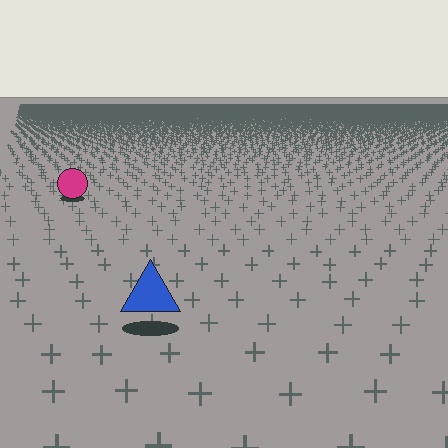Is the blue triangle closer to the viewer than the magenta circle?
Yes. The blue triangle is closer — you can tell from the texture gradient: the ground texture is coarser near it.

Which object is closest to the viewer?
The blue triangle is closest. The texture marks near it are larger and more spread out.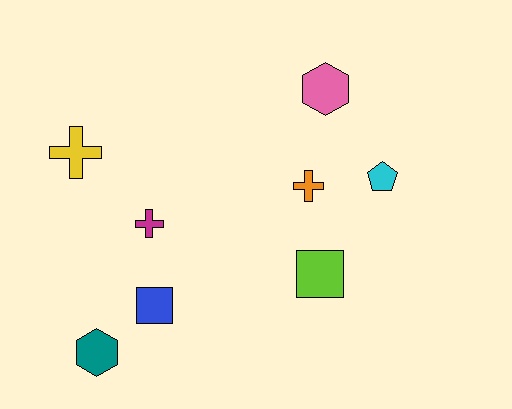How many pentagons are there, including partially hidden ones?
There is 1 pentagon.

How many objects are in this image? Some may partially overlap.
There are 8 objects.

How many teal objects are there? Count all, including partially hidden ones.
There is 1 teal object.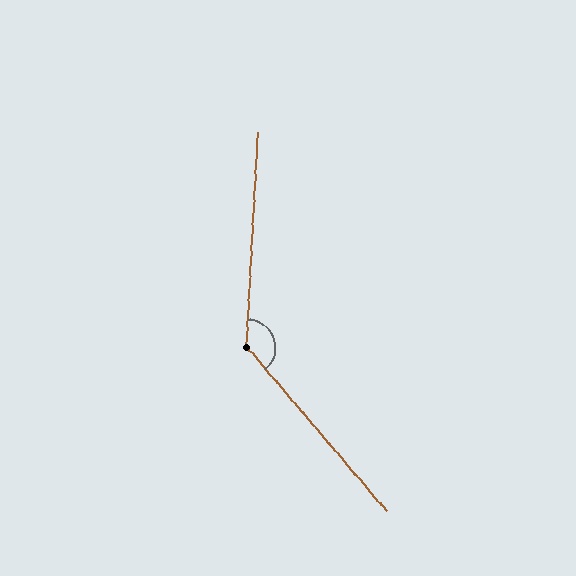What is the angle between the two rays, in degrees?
Approximately 136 degrees.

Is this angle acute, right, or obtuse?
It is obtuse.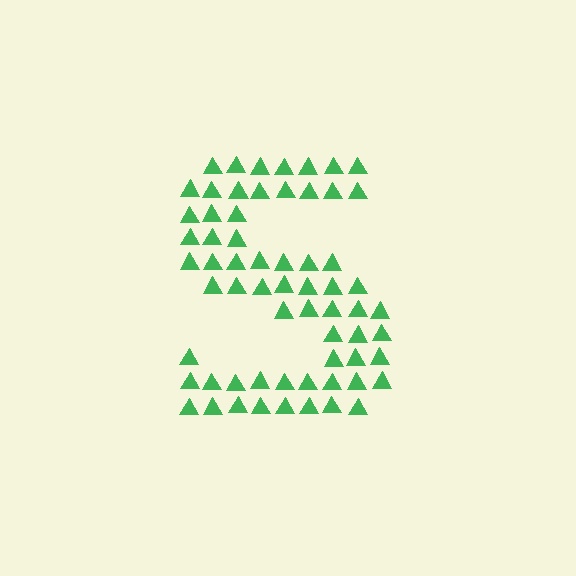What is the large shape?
The large shape is the letter S.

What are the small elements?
The small elements are triangles.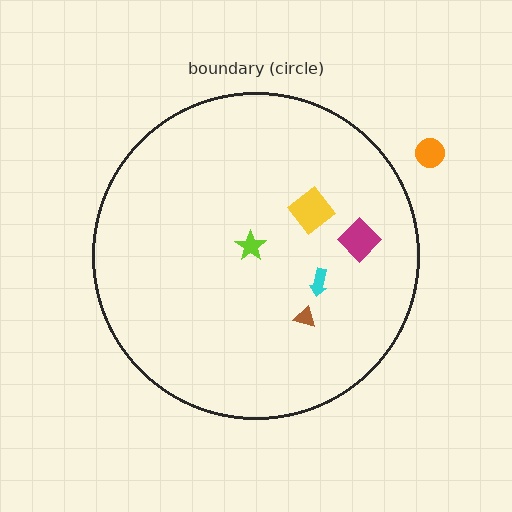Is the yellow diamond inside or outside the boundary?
Inside.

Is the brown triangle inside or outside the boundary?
Inside.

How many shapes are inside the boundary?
5 inside, 1 outside.